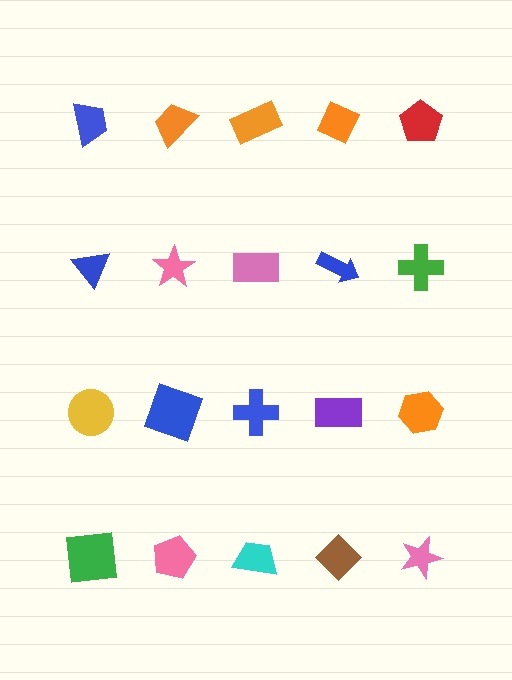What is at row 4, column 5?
A pink star.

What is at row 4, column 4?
A brown diamond.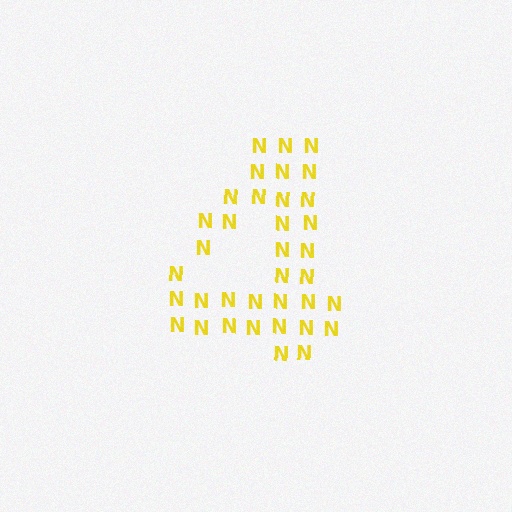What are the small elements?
The small elements are letter N's.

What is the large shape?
The large shape is the digit 4.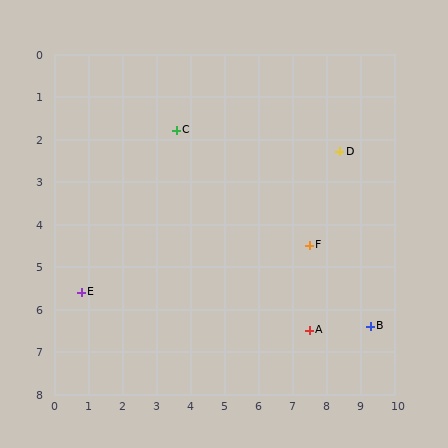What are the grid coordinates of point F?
Point F is at approximately (7.5, 4.5).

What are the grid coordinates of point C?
Point C is at approximately (3.6, 1.8).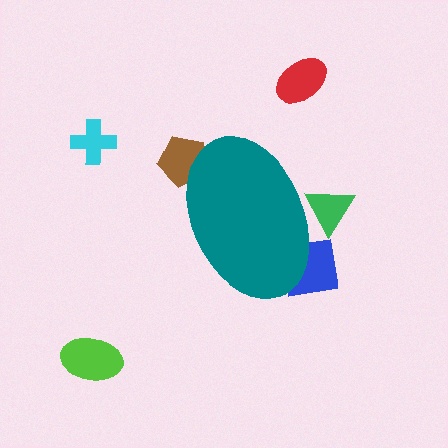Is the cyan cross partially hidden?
No, the cyan cross is fully visible.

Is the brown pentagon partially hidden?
Yes, the brown pentagon is partially hidden behind the teal ellipse.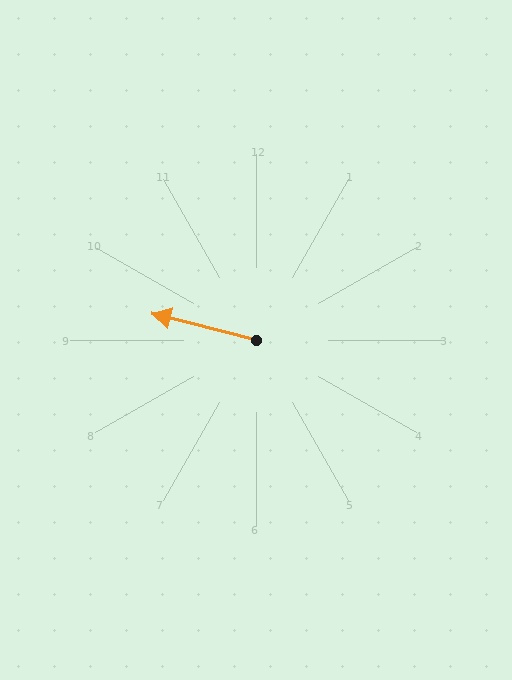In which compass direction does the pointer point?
West.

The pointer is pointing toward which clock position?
Roughly 9 o'clock.